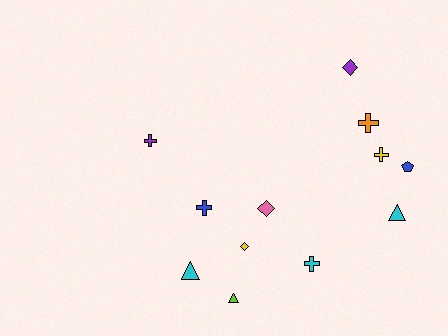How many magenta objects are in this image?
There are no magenta objects.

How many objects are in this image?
There are 12 objects.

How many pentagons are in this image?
There is 1 pentagon.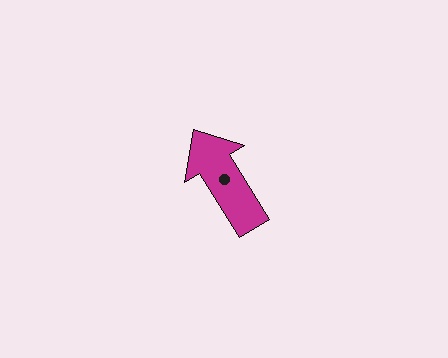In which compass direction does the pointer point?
Northwest.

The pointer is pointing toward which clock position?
Roughly 11 o'clock.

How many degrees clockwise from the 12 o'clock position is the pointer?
Approximately 329 degrees.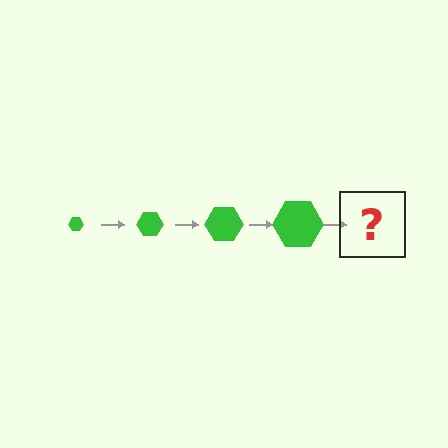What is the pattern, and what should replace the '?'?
The pattern is that the hexagon gets progressively larger each step. The '?' should be a green hexagon, larger than the previous one.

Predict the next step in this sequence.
The next step is a green hexagon, larger than the previous one.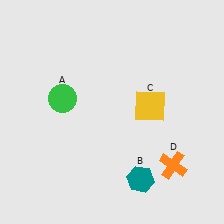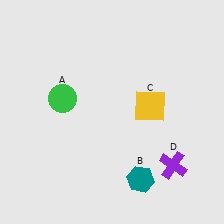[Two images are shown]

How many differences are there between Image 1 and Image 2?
There is 1 difference between the two images.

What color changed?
The cross (D) changed from orange in Image 1 to purple in Image 2.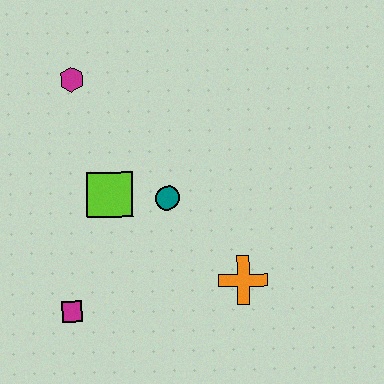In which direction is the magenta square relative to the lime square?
The magenta square is below the lime square.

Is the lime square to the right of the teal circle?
No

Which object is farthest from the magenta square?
The magenta hexagon is farthest from the magenta square.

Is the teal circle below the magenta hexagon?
Yes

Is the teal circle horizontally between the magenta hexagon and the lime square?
No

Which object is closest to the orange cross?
The teal circle is closest to the orange cross.